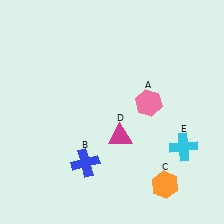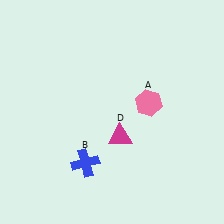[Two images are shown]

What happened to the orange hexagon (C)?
The orange hexagon (C) was removed in Image 2. It was in the bottom-right area of Image 1.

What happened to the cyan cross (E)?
The cyan cross (E) was removed in Image 2. It was in the bottom-right area of Image 1.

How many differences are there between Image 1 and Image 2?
There are 2 differences between the two images.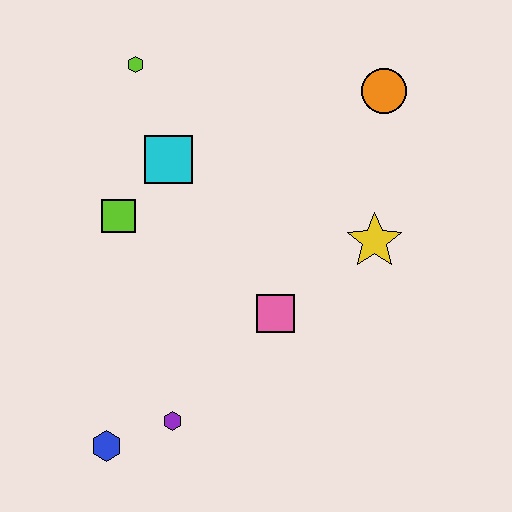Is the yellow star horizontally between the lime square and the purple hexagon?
No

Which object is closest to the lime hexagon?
The cyan square is closest to the lime hexagon.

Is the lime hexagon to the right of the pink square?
No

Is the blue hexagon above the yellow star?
No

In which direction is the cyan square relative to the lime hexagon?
The cyan square is below the lime hexagon.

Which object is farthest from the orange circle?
The blue hexagon is farthest from the orange circle.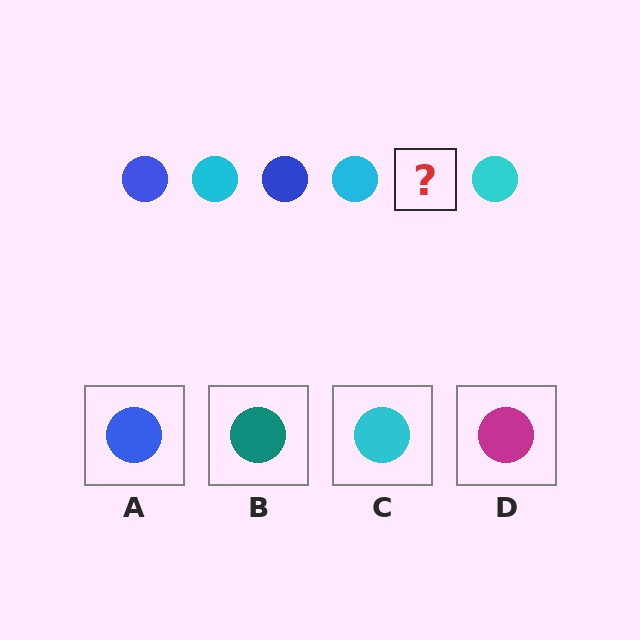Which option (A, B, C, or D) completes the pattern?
A.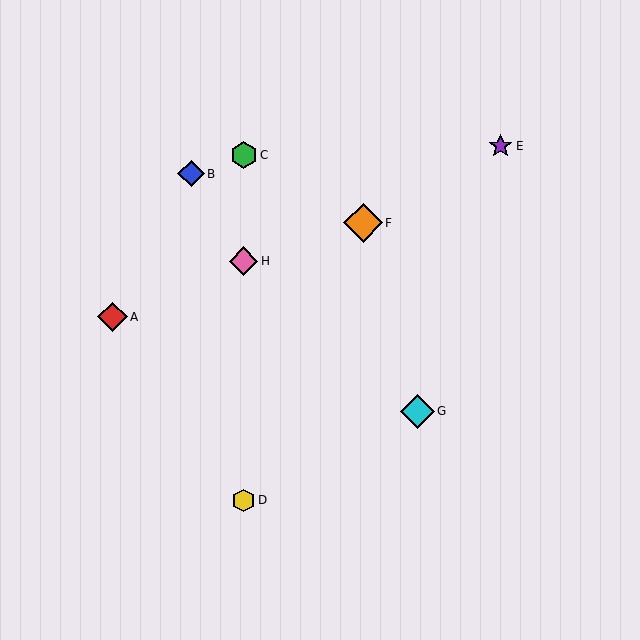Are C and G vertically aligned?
No, C is at x≈244 and G is at x≈417.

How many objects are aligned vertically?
3 objects (C, D, H) are aligned vertically.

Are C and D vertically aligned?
Yes, both are at x≈244.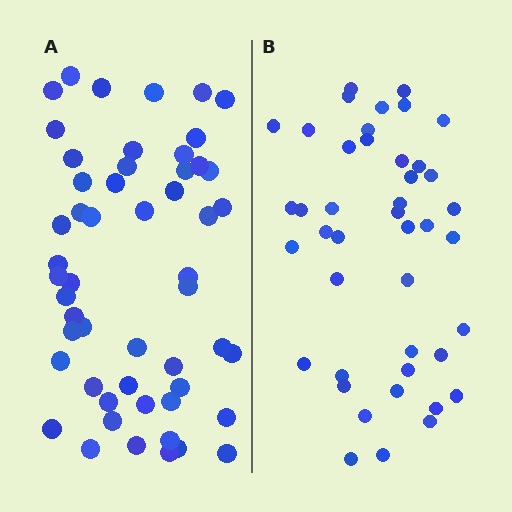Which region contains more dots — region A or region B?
Region A (the left region) has more dots.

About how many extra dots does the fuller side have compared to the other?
Region A has roughly 10 or so more dots than region B.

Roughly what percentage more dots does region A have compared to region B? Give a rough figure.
About 25% more.